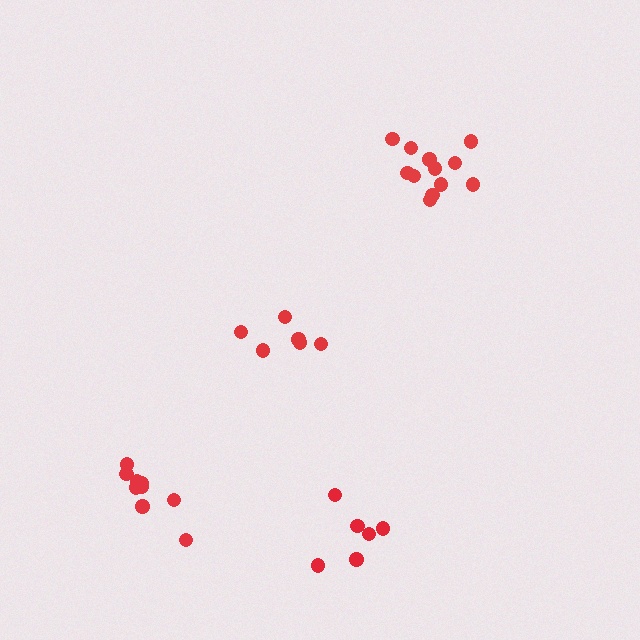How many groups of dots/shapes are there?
There are 4 groups.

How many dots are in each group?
Group 1: 12 dots, Group 2: 9 dots, Group 3: 6 dots, Group 4: 6 dots (33 total).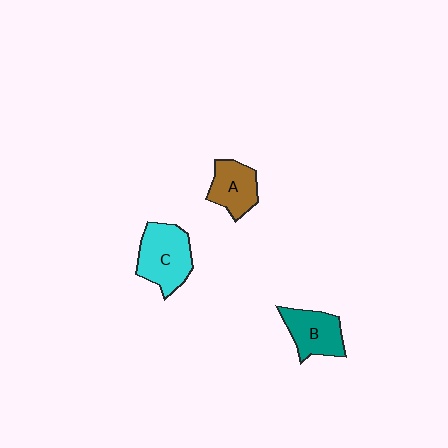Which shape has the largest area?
Shape C (cyan).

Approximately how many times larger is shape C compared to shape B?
Approximately 1.3 times.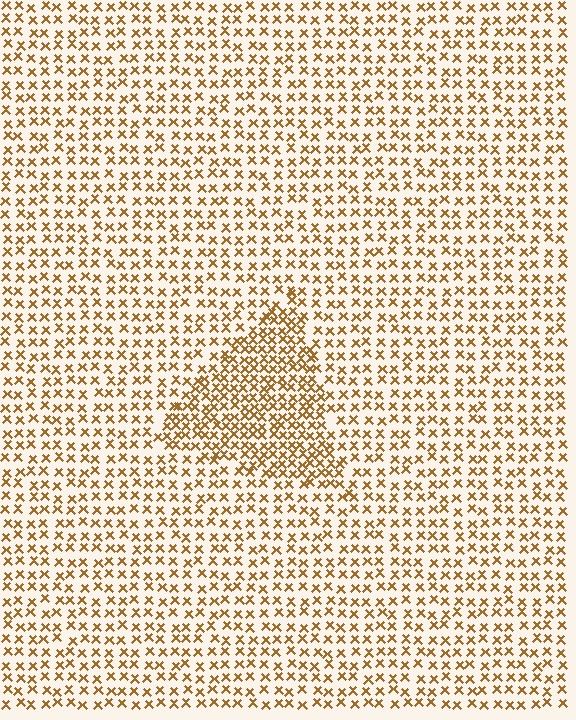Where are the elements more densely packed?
The elements are more densely packed inside the triangle boundary.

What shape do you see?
I see a triangle.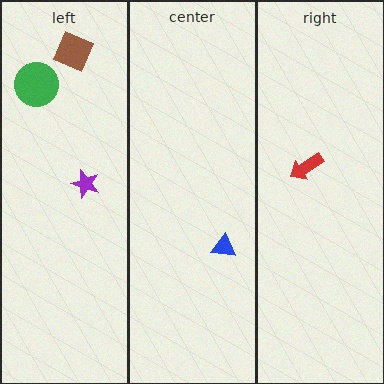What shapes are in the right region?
The red arrow.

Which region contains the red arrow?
The right region.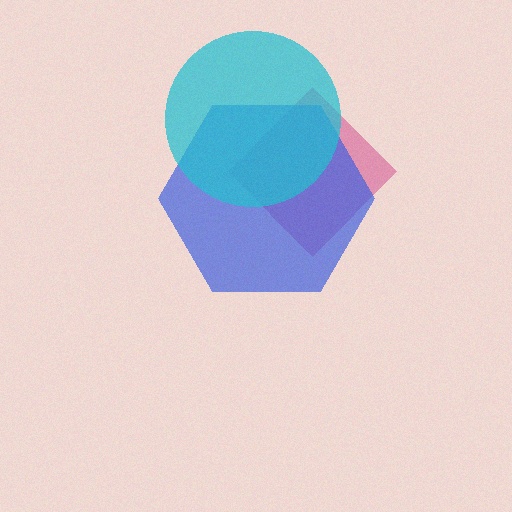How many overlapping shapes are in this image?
There are 3 overlapping shapes in the image.